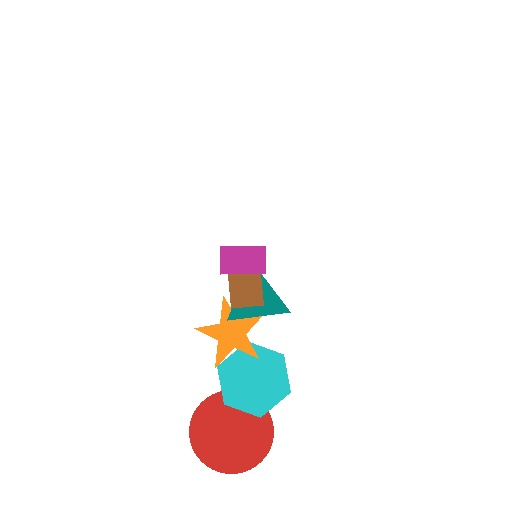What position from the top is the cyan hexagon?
The cyan hexagon is 5th from the top.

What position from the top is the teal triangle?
The teal triangle is 3rd from the top.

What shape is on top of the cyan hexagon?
The orange star is on top of the cyan hexagon.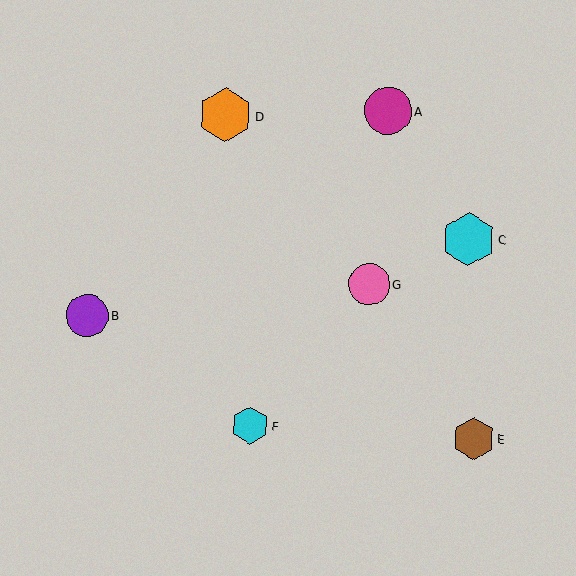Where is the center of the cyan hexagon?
The center of the cyan hexagon is at (250, 425).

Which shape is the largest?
The orange hexagon (labeled D) is the largest.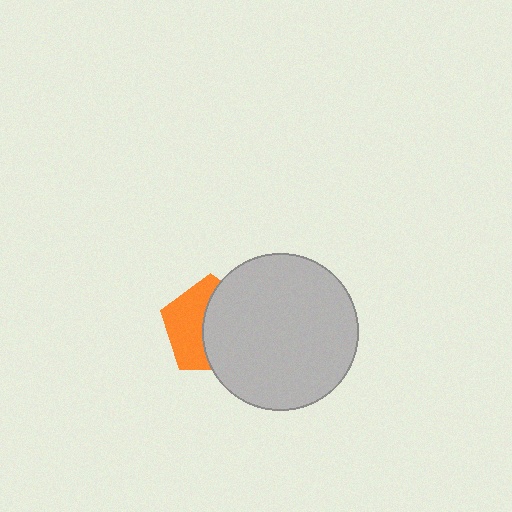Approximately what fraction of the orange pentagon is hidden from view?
Roughly 55% of the orange pentagon is hidden behind the light gray circle.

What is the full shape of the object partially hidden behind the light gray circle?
The partially hidden object is an orange pentagon.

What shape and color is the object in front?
The object in front is a light gray circle.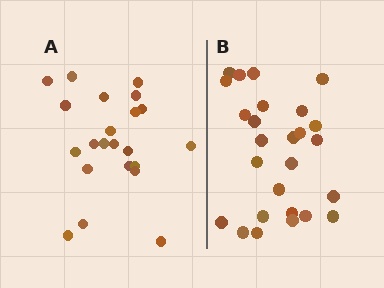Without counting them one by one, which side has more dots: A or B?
Region B (the right region) has more dots.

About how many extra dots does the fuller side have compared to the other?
Region B has about 4 more dots than region A.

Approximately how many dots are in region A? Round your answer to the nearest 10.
About 20 dots. (The exact count is 22, which rounds to 20.)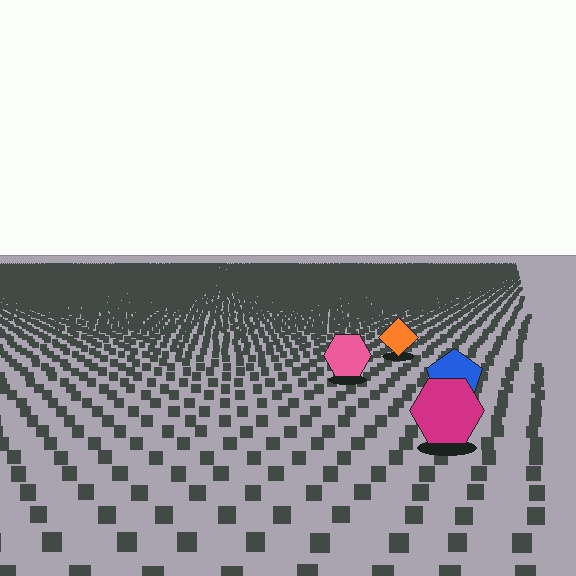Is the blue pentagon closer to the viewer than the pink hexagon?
Yes. The blue pentagon is closer — you can tell from the texture gradient: the ground texture is coarser near it.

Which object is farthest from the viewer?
The orange diamond is farthest from the viewer. It appears smaller and the ground texture around it is denser.